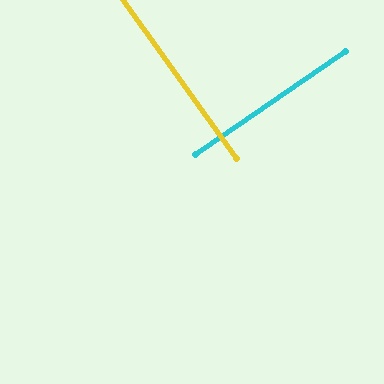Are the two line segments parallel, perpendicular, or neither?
Perpendicular — they meet at approximately 89°.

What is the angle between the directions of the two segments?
Approximately 89 degrees.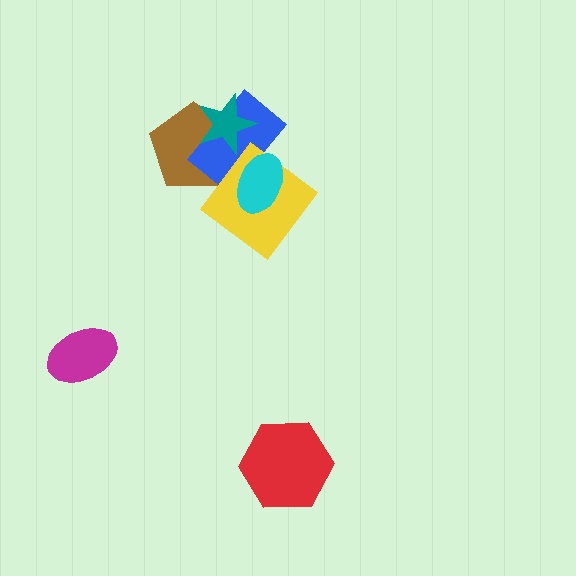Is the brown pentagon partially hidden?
Yes, it is partially covered by another shape.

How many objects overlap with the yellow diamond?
2 objects overlap with the yellow diamond.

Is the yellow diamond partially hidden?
Yes, it is partially covered by another shape.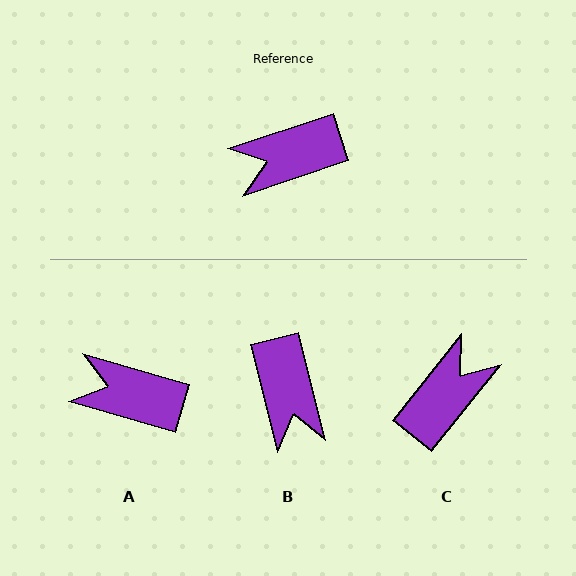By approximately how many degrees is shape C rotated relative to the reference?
Approximately 147 degrees clockwise.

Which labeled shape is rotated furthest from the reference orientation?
C, about 147 degrees away.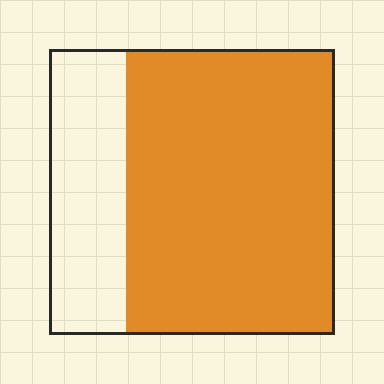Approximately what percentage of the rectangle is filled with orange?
Approximately 75%.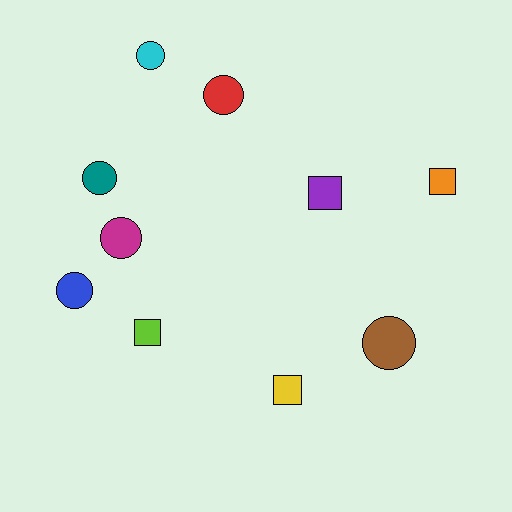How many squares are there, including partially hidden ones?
There are 4 squares.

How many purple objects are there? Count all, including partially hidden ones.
There is 1 purple object.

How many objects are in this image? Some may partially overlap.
There are 10 objects.